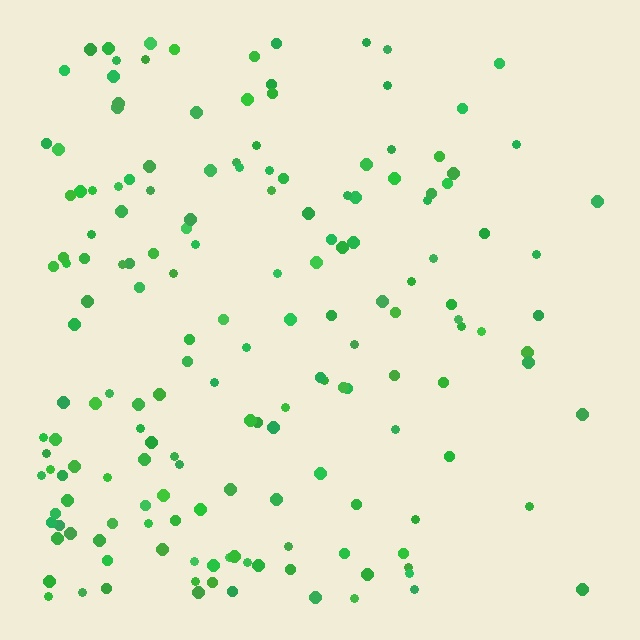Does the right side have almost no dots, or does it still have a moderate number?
Still a moderate number, just noticeably fewer than the left.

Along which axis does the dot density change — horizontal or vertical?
Horizontal.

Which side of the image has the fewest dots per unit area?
The right.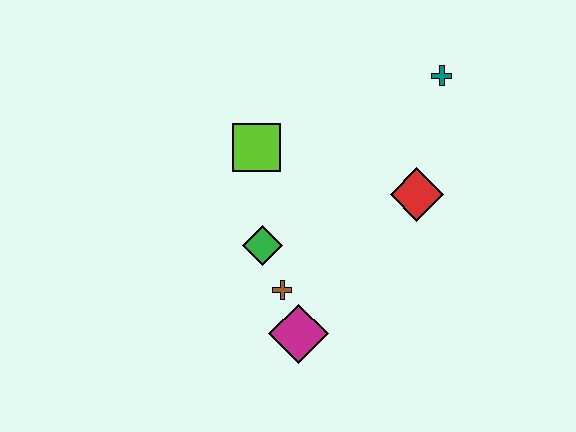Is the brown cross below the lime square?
Yes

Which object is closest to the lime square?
The green diamond is closest to the lime square.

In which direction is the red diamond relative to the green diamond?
The red diamond is to the right of the green diamond.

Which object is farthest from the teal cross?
The magenta diamond is farthest from the teal cross.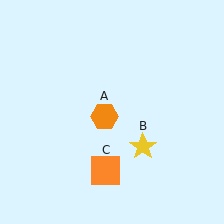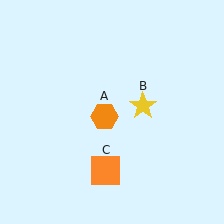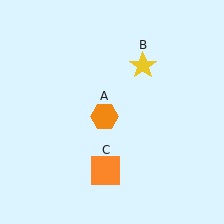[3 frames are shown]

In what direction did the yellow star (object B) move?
The yellow star (object B) moved up.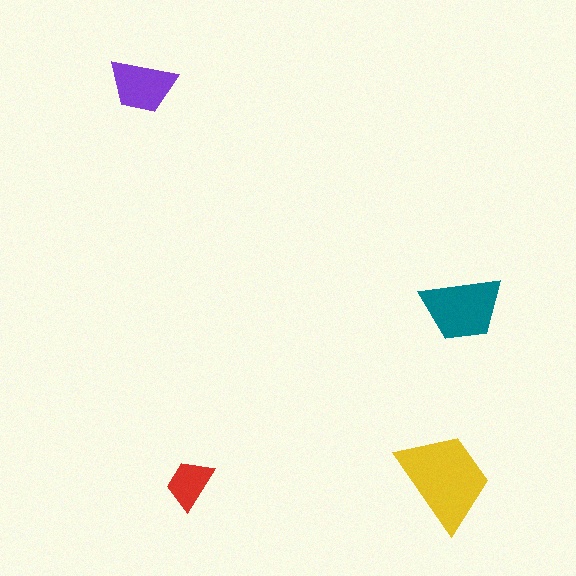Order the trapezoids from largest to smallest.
the yellow one, the teal one, the purple one, the red one.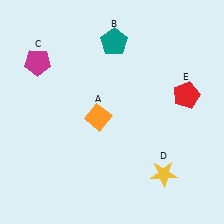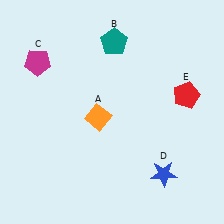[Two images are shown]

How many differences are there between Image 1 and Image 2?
There is 1 difference between the two images.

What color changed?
The star (D) changed from yellow in Image 1 to blue in Image 2.